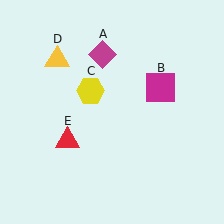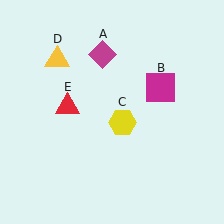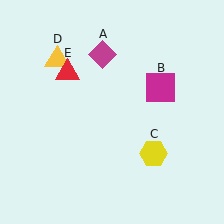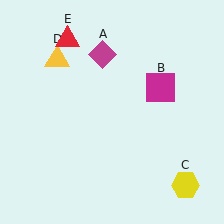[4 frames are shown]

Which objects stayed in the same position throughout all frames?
Magenta diamond (object A) and magenta square (object B) and yellow triangle (object D) remained stationary.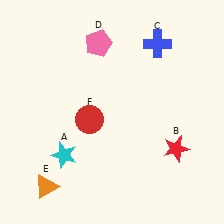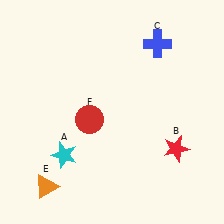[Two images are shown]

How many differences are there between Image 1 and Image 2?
There is 1 difference between the two images.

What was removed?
The pink pentagon (D) was removed in Image 2.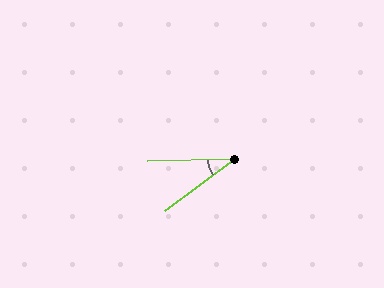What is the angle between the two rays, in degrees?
Approximately 36 degrees.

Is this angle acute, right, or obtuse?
It is acute.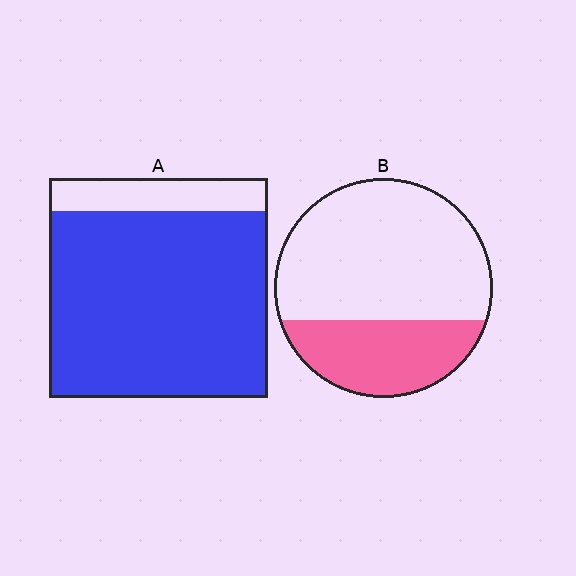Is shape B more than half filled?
No.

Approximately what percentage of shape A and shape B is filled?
A is approximately 85% and B is approximately 30%.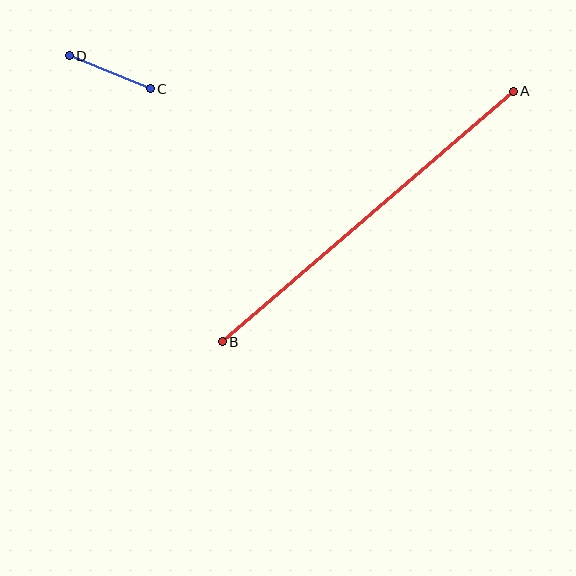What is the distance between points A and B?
The distance is approximately 384 pixels.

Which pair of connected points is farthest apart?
Points A and B are farthest apart.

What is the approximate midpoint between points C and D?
The midpoint is at approximately (110, 72) pixels.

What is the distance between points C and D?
The distance is approximately 87 pixels.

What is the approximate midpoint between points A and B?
The midpoint is at approximately (368, 216) pixels.